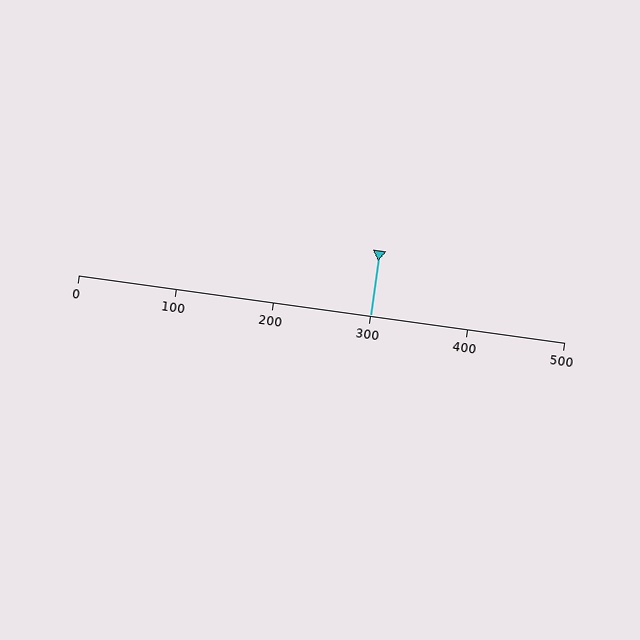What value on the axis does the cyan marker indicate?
The marker indicates approximately 300.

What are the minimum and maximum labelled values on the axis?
The axis runs from 0 to 500.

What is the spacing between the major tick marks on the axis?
The major ticks are spaced 100 apart.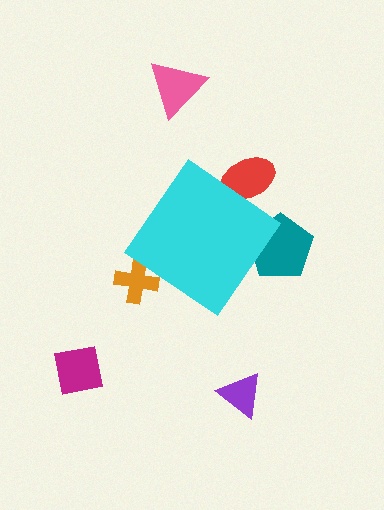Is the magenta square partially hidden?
No, the magenta square is fully visible.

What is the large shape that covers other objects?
A cyan diamond.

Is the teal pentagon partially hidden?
Yes, the teal pentagon is partially hidden behind the cyan diamond.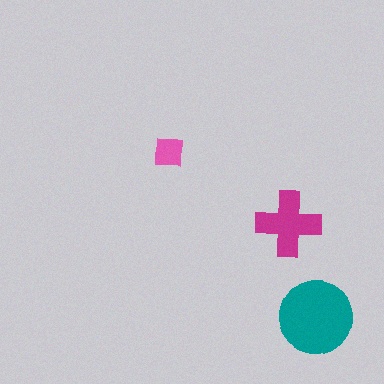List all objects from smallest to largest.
The pink square, the magenta cross, the teal circle.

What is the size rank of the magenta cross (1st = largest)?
2nd.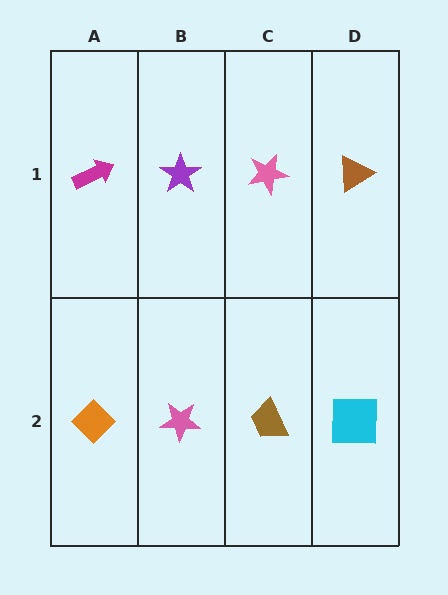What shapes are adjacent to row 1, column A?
An orange diamond (row 2, column A), a purple star (row 1, column B).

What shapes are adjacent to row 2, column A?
A magenta arrow (row 1, column A), a pink star (row 2, column B).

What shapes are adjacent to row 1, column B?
A pink star (row 2, column B), a magenta arrow (row 1, column A), a pink star (row 1, column C).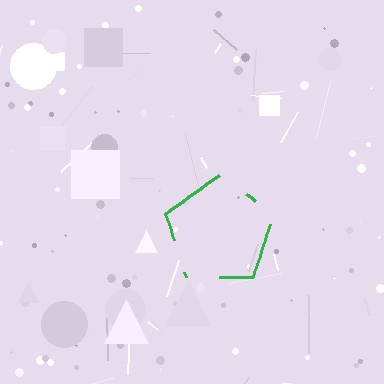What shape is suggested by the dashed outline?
The dashed outline suggests a pentagon.